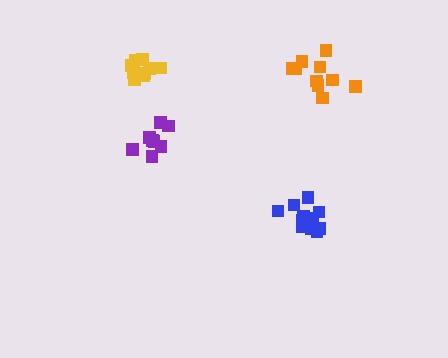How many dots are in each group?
Group 1: 10 dots, Group 2: 9 dots, Group 3: 11 dots, Group 4: 8 dots (38 total).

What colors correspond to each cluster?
The clusters are colored: orange, yellow, blue, purple.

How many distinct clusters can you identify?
There are 4 distinct clusters.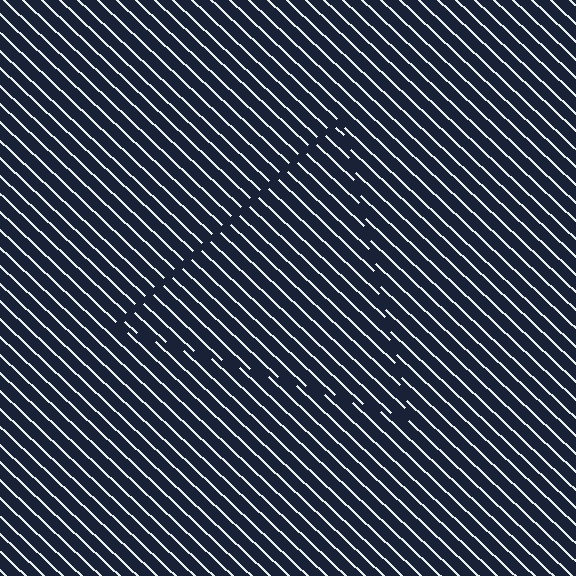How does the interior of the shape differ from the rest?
The interior of the shape contains the same grating, shifted by half a period — the contour is defined by the phase discontinuity where line-ends from the inner and outer gratings abut.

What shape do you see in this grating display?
An illusory triangle. The interior of the shape contains the same grating, shifted by half a period — the contour is defined by the phase discontinuity where line-ends from the inner and outer gratings abut.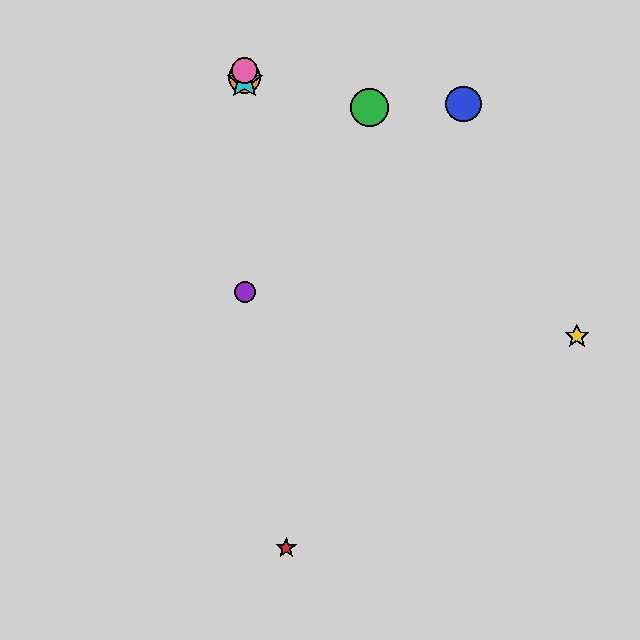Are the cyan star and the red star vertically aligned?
No, the cyan star is at x≈245 and the red star is at x≈286.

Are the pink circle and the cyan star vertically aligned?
Yes, both are at x≈245.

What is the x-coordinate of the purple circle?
The purple circle is at x≈245.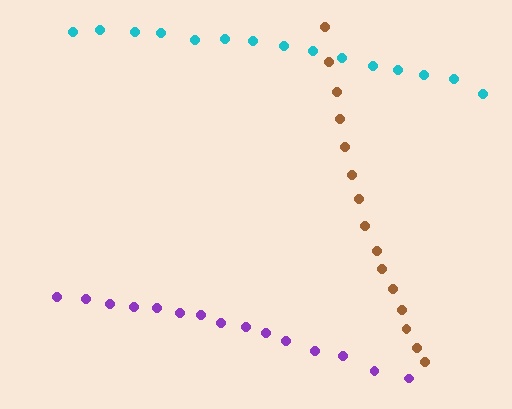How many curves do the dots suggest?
There are 3 distinct paths.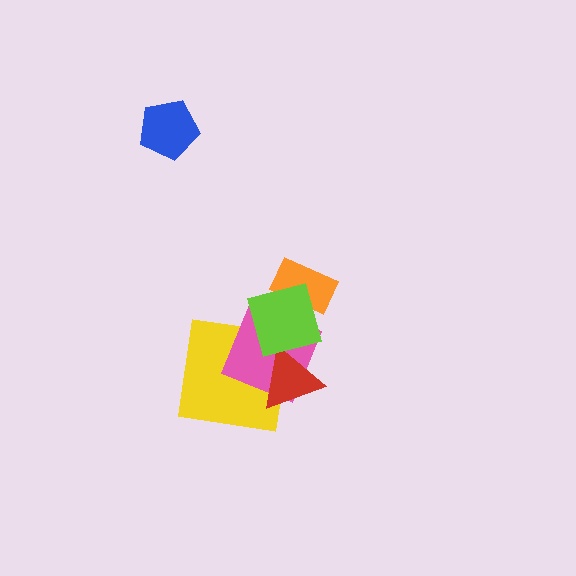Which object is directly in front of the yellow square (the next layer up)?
The pink square is directly in front of the yellow square.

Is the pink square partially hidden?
Yes, it is partially covered by another shape.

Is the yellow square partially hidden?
Yes, it is partially covered by another shape.